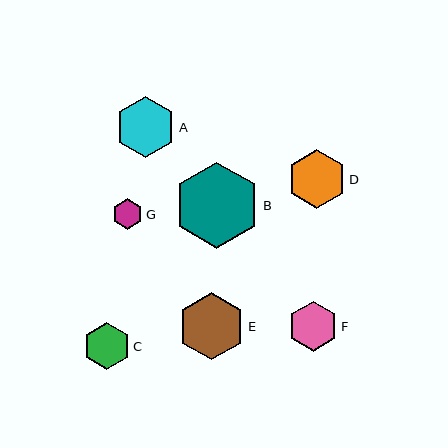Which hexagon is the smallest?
Hexagon G is the smallest with a size of approximately 31 pixels.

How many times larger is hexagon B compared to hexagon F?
Hexagon B is approximately 1.7 times the size of hexagon F.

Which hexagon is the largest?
Hexagon B is the largest with a size of approximately 86 pixels.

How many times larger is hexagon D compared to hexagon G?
Hexagon D is approximately 1.9 times the size of hexagon G.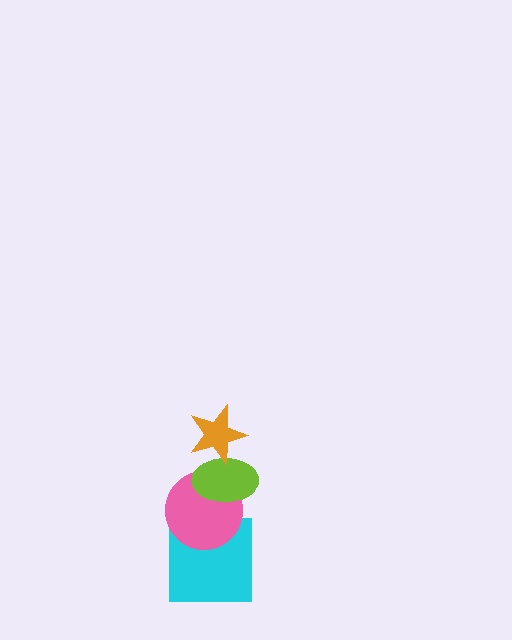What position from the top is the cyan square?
The cyan square is 4th from the top.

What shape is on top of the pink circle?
The lime ellipse is on top of the pink circle.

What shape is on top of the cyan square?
The pink circle is on top of the cyan square.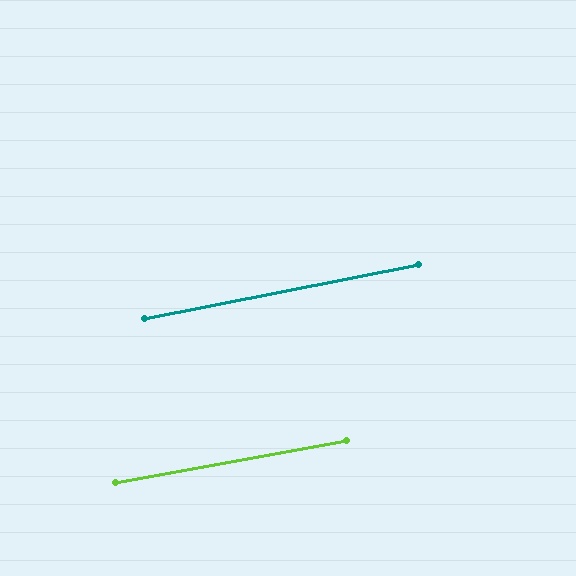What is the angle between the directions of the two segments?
Approximately 1 degree.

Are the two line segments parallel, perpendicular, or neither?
Parallel — their directions differ by only 0.7°.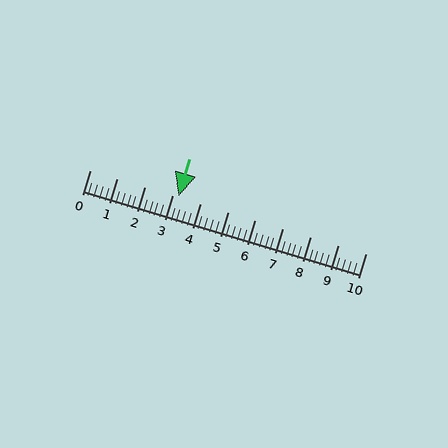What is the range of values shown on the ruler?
The ruler shows values from 0 to 10.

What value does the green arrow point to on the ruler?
The green arrow points to approximately 3.2.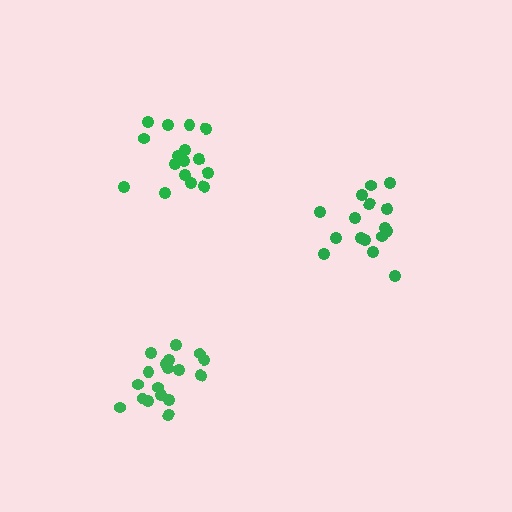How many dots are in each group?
Group 1: 19 dots, Group 2: 16 dots, Group 3: 18 dots (53 total).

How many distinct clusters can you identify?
There are 3 distinct clusters.